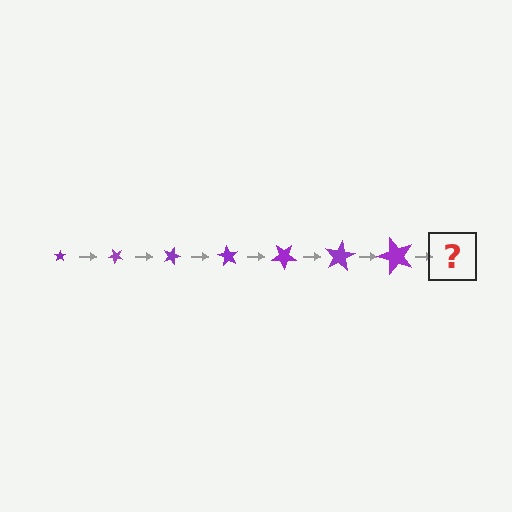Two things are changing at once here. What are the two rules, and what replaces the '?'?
The two rules are that the star grows larger each step and it rotates 45 degrees each step. The '?' should be a star, larger than the previous one and rotated 315 degrees from the start.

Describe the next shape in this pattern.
It should be a star, larger than the previous one and rotated 315 degrees from the start.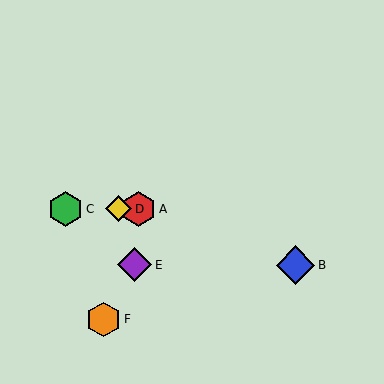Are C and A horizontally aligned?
Yes, both are at y≈209.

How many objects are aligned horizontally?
3 objects (A, C, D) are aligned horizontally.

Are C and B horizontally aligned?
No, C is at y≈209 and B is at y≈265.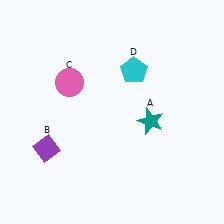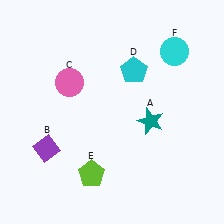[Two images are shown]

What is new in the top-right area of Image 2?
A cyan circle (F) was added in the top-right area of Image 2.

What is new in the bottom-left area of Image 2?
A lime pentagon (E) was added in the bottom-left area of Image 2.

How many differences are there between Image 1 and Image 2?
There are 2 differences between the two images.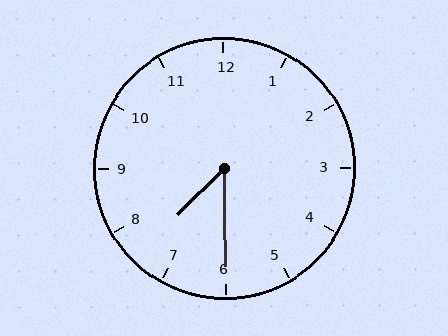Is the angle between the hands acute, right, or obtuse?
It is acute.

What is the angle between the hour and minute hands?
Approximately 45 degrees.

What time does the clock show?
7:30.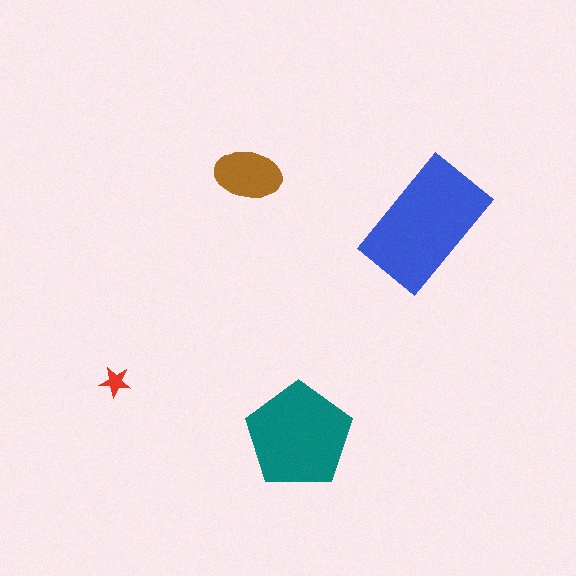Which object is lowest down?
The teal pentagon is bottommost.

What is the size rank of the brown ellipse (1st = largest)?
3rd.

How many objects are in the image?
There are 4 objects in the image.